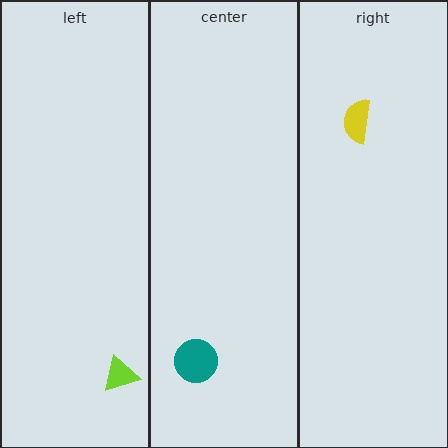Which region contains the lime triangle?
The left region.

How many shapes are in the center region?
1.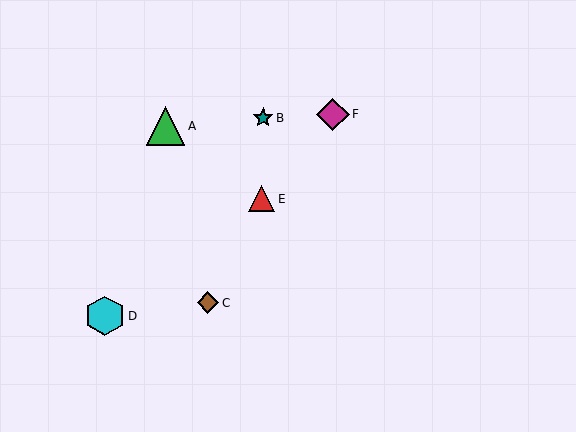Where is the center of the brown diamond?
The center of the brown diamond is at (208, 303).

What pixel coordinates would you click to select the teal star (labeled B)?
Click at (263, 118) to select the teal star B.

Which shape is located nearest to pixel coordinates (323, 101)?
The magenta diamond (labeled F) at (333, 114) is nearest to that location.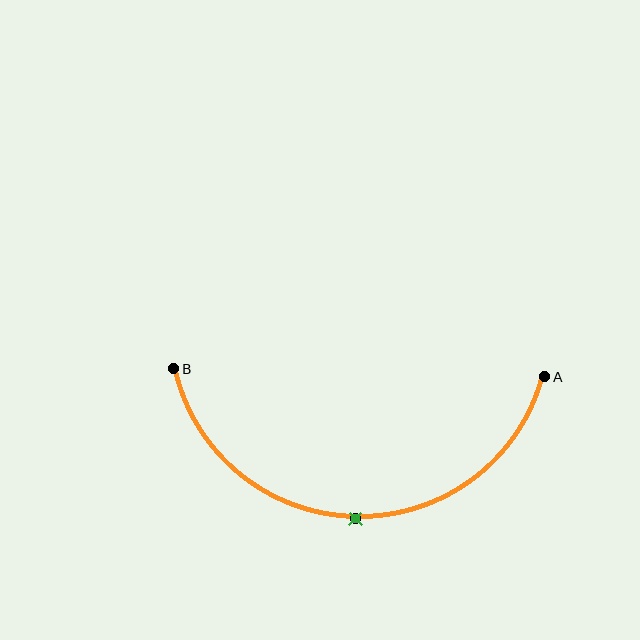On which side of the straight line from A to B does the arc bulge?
The arc bulges below the straight line connecting A and B.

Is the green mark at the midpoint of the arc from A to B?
Yes. The green mark lies on the arc at equal arc-length from both A and B — it is the arc midpoint.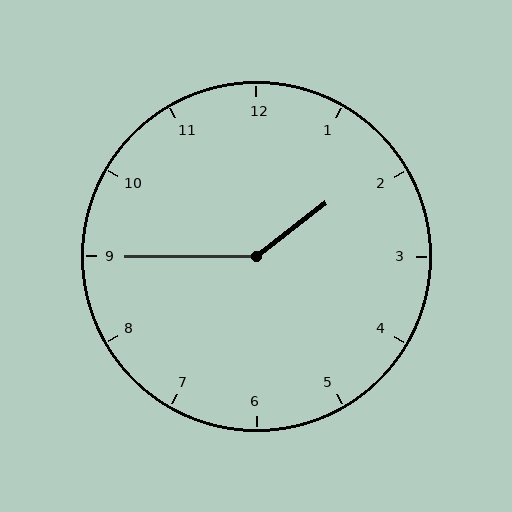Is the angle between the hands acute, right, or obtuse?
It is obtuse.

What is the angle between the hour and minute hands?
Approximately 142 degrees.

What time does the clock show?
1:45.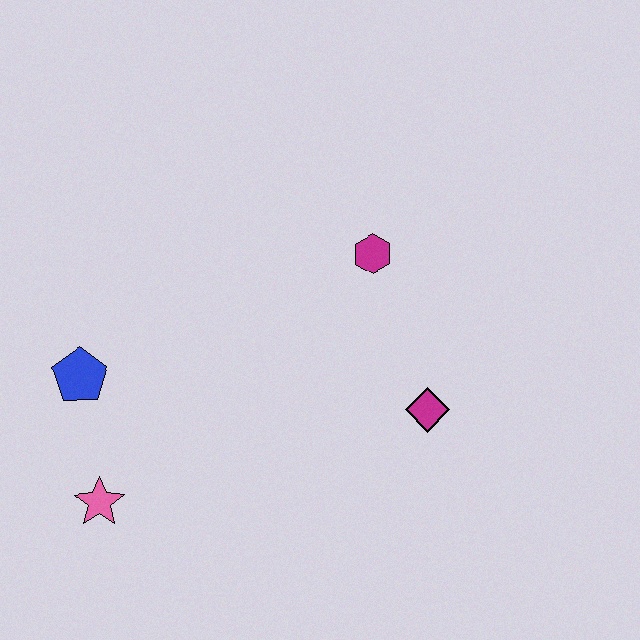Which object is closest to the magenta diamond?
The magenta hexagon is closest to the magenta diamond.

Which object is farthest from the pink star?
The magenta hexagon is farthest from the pink star.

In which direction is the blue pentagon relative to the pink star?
The blue pentagon is above the pink star.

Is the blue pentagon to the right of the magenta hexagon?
No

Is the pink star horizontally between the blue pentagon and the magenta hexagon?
Yes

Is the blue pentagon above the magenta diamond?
Yes